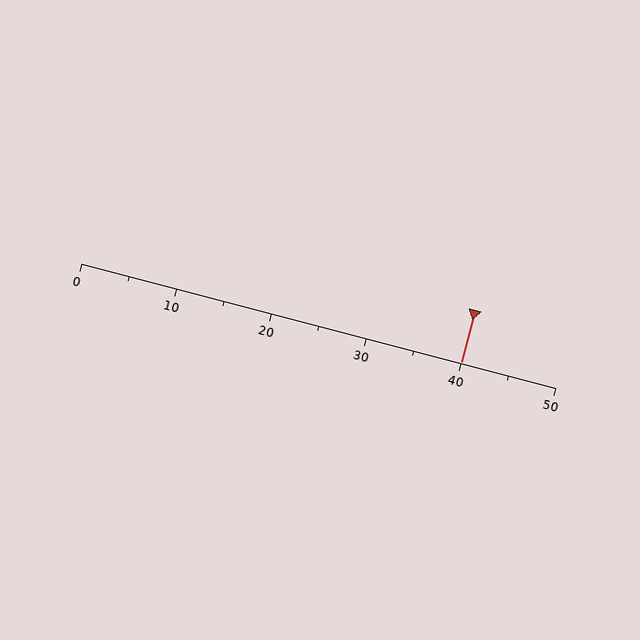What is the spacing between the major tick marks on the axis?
The major ticks are spaced 10 apart.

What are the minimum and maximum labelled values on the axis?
The axis runs from 0 to 50.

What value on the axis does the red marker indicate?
The marker indicates approximately 40.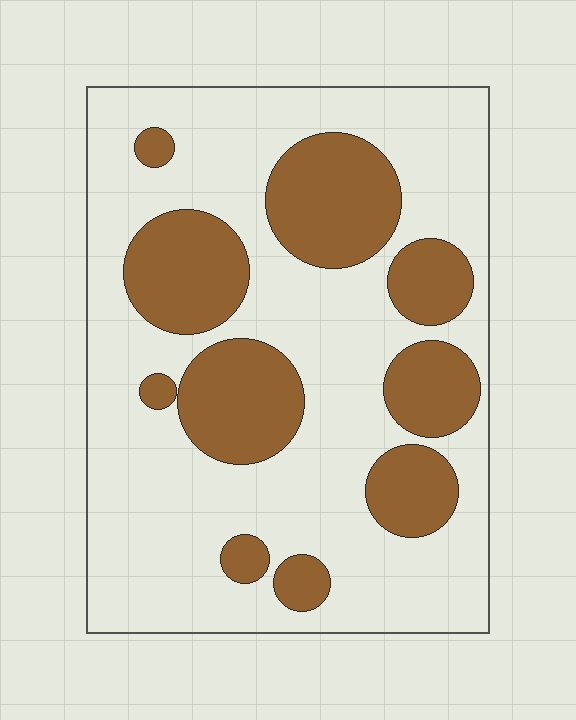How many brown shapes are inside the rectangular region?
10.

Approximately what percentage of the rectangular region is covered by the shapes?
Approximately 30%.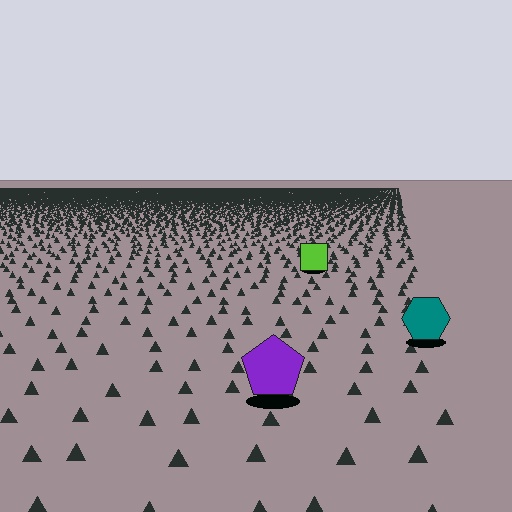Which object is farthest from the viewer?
The lime square is farthest from the viewer. It appears smaller and the ground texture around it is denser.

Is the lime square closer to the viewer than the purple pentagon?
No. The purple pentagon is closer — you can tell from the texture gradient: the ground texture is coarser near it.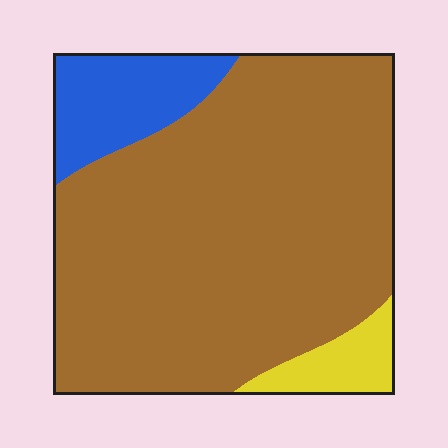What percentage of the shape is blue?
Blue covers around 15% of the shape.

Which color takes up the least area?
Yellow, at roughly 5%.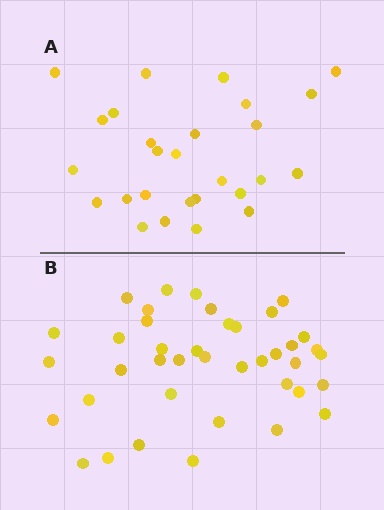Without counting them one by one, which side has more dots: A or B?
Region B (the bottom region) has more dots.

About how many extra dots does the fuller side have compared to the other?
Region B has approximately 15 more dots than region A.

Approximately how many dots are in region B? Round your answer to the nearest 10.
About 40 dots.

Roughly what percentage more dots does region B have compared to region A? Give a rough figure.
About 50% more.